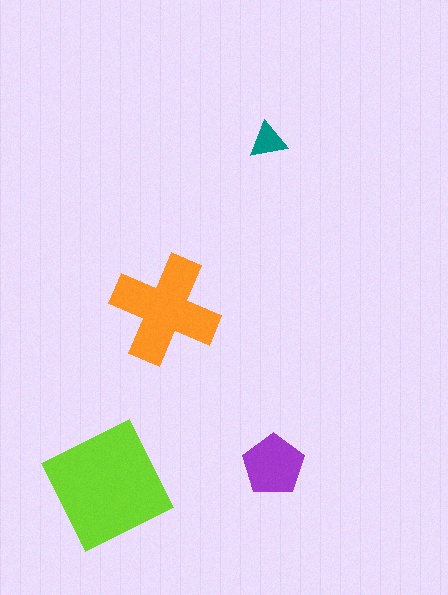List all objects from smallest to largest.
The teal triangle, the purple pentagon, the orange cross, the lime square.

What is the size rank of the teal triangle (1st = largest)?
4th.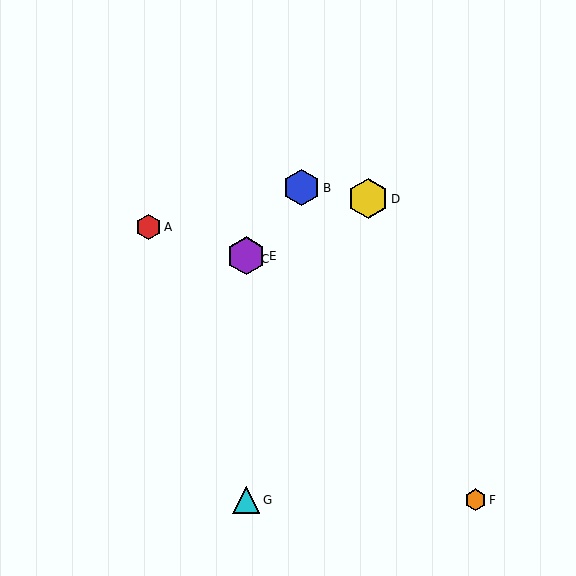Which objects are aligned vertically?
Objects C, E, G are aligned vertically.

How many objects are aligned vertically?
3 objects (C, E, G) are aligned vertically.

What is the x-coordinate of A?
Object A is at x≈149.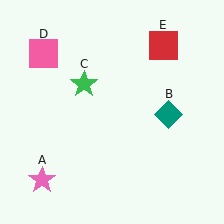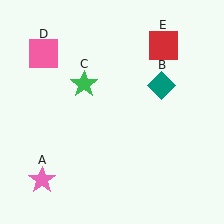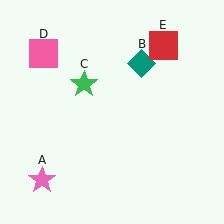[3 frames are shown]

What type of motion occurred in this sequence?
The teal diamond (object B) rotated counterclockwise around the center of the scene.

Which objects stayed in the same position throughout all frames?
Pink star (object A) and green star (object C) and pink square (object D) and red square (object E) remained stationary.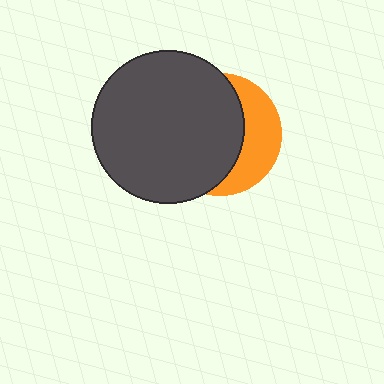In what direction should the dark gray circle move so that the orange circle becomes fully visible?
The dark gray circle should move left. That is the shortest direction to clear the overlap and leave the orange circle fully visible.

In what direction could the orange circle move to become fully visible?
The orange circle could move right. That would shift it out from behind the dark gray circle entirely.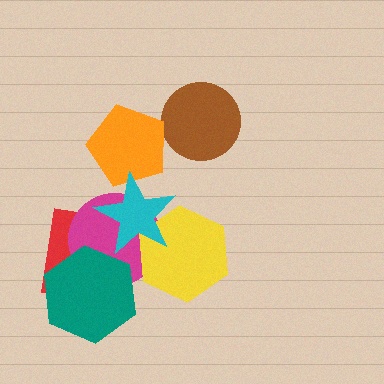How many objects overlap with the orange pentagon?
1 object overlaps with the orange pentagon.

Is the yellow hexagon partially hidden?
Yes, it is partially covered by another shape.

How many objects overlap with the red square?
3 objects overlap with the red square.